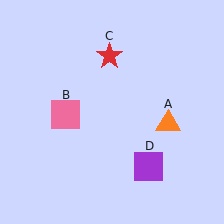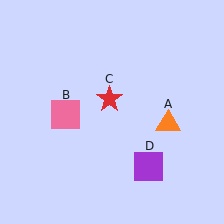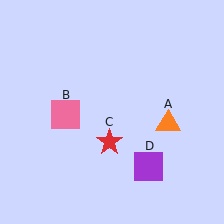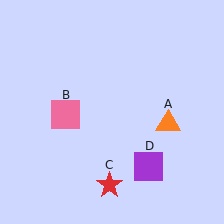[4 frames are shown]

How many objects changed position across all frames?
1 object changed position: red star (object C).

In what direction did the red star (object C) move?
The red star (object C) moved down.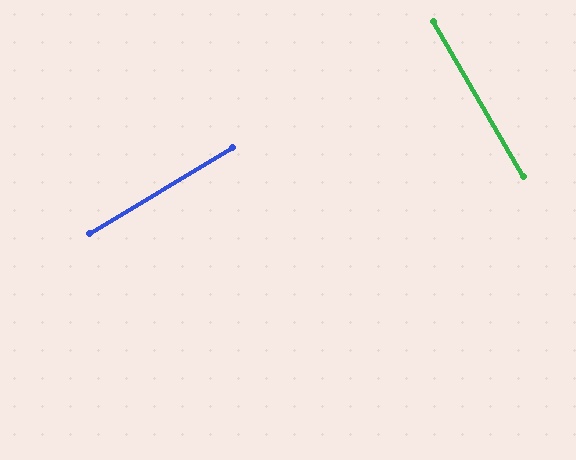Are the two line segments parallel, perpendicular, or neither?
Perpendicular — they meet at approximately 89°.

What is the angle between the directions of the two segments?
Approximately 89 degrees.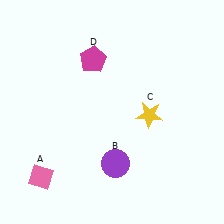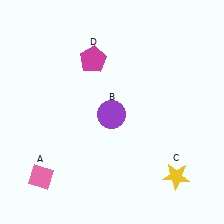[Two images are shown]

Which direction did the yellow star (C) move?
The yellow star (C) moved down.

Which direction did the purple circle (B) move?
The purple circle (B) moved up.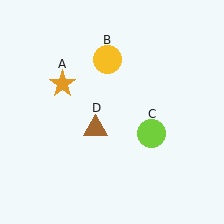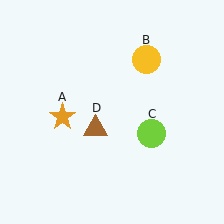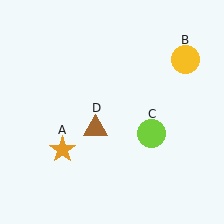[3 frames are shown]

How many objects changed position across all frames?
2 objects changed position: orange star (object A), yellow circle (object B).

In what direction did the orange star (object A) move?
The orange star (object A) moved down.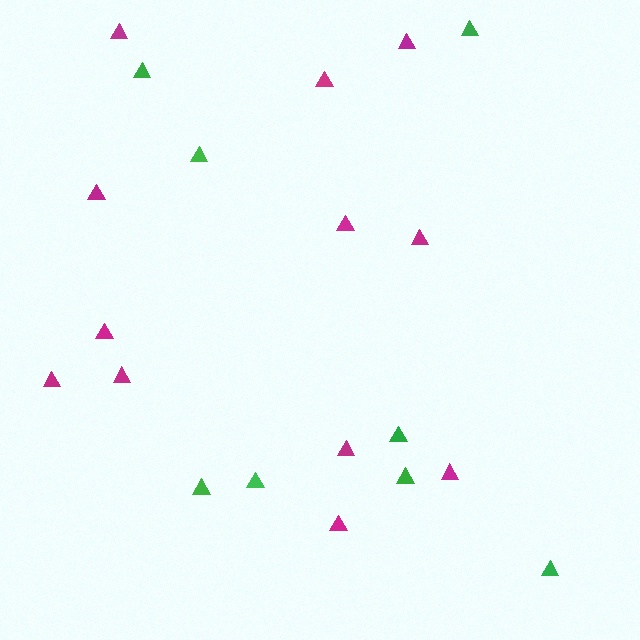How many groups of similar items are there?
There are 2 groups: one group of magenta triangles (12) and one group of green triangles (8).